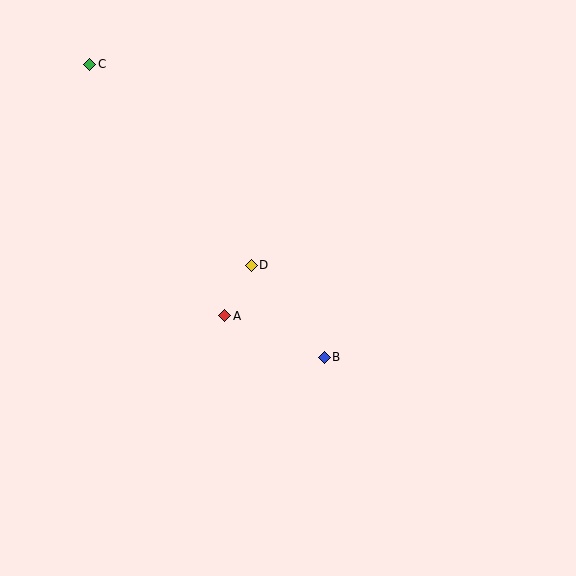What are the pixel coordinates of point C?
Point C is at (90, 64).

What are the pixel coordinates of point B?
Point B is at (324, 357).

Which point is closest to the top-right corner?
Point D is closest to the top-right corner.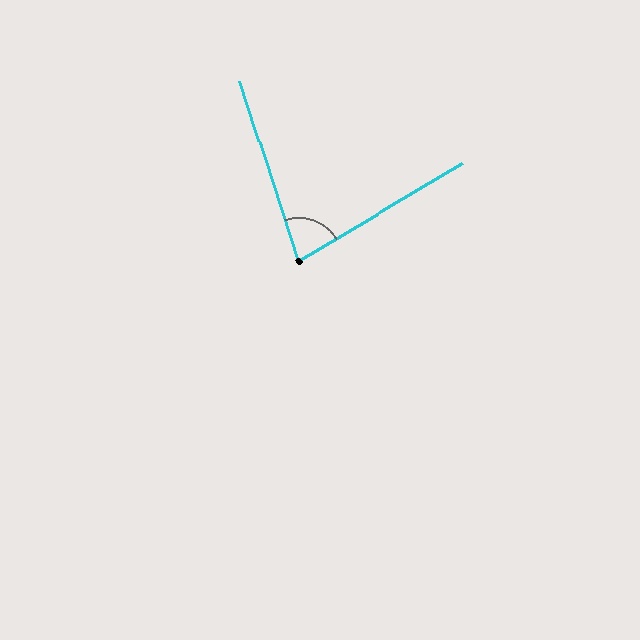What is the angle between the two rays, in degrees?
Approximately 77 degrees.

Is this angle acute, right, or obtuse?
It is acute.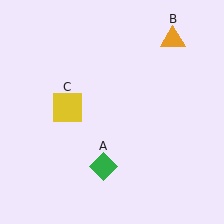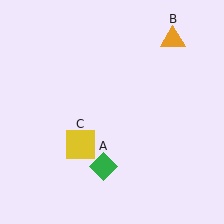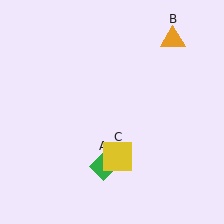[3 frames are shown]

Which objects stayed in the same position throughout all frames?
Green diamond (object A) and orange triangle (object B) remained stationary.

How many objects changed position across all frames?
1 object changed position: yellow square (object C).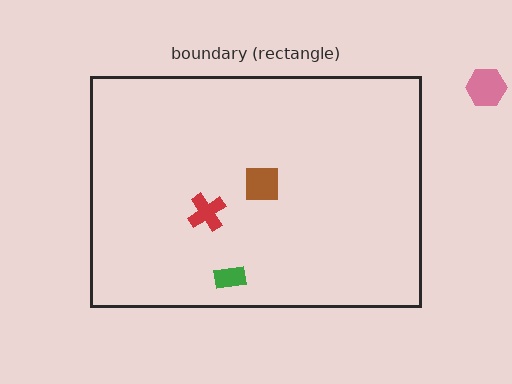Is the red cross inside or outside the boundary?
Inside.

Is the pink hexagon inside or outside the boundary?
Outside.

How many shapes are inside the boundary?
3 inside, 1 outside.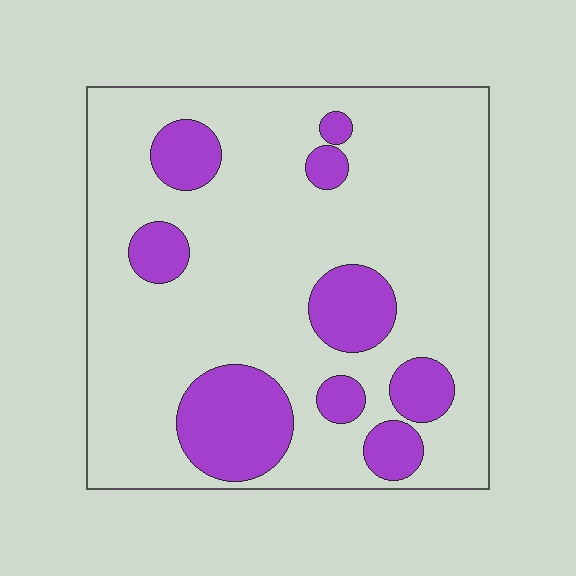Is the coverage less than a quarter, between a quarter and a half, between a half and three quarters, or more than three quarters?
Less than a quarter.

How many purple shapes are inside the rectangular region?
9.